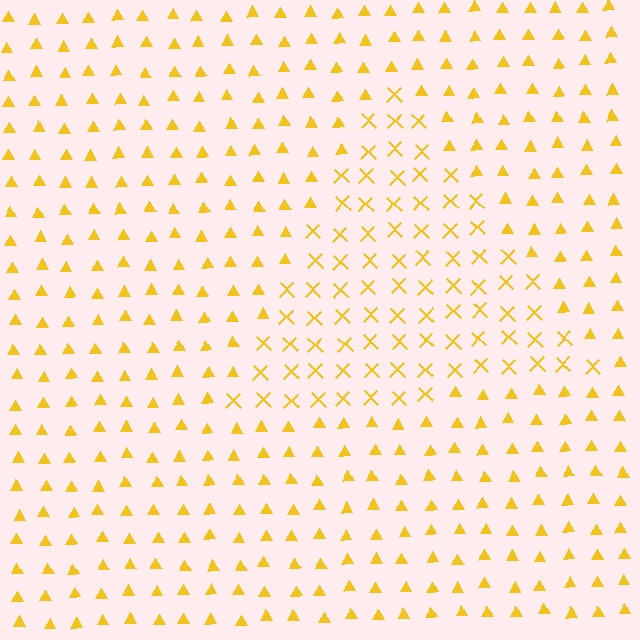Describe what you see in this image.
The image is filled with small yellow elements arranged in a uniform grid. A triangle-shaped region contains X marks, while the surrounding area contains triangles. The boundary is defined purely by the change in element shape.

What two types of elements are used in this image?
The image uses X marks inside the triangle region and triangles outside it.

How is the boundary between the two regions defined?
The boundary is defined by a change in element shape: X marks inside vs. triangles outside. All elements share the same color and spacing.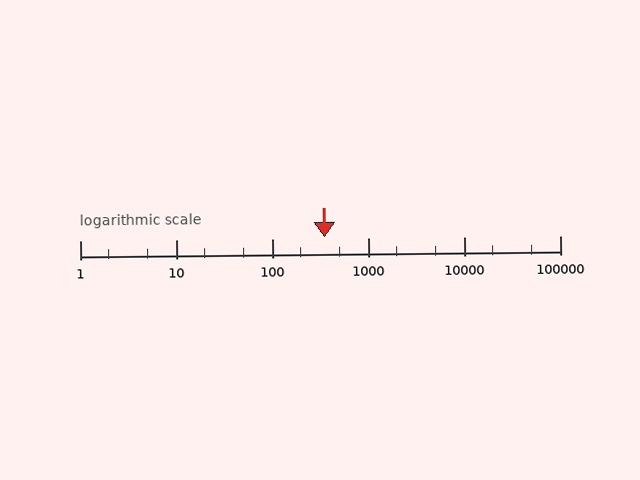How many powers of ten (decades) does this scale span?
The scale spans 5 decades, from 1 to 100000.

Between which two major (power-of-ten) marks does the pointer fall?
The pointer is between 100 and 1000.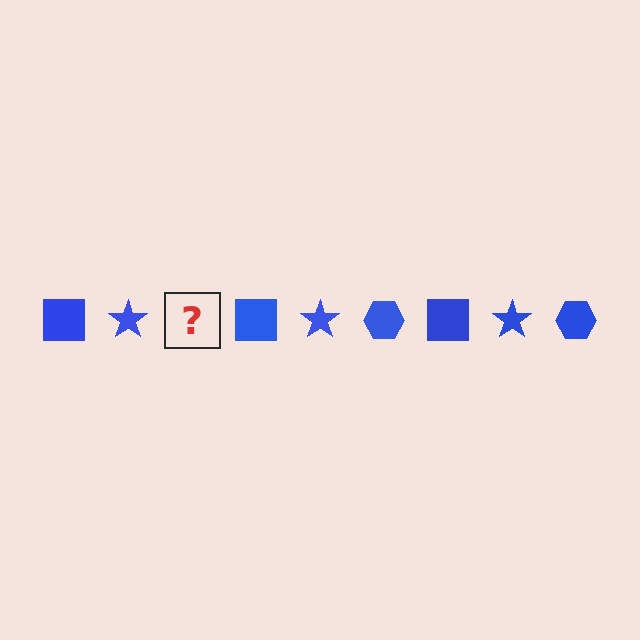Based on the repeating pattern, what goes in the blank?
The blank should be a blue hexagon.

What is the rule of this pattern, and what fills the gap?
The rule is that the pattern cycles through square, star, hexagon shapes in blue. The gap should be filled with a blue hexagon.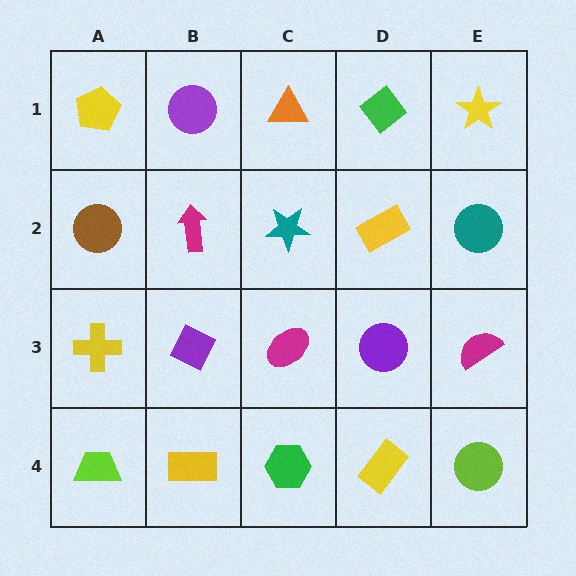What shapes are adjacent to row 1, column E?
A teal circle (row 2, column E), a green diamond (row 1, column D).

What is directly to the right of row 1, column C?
A green diamond.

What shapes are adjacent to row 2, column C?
An orange triangle (row 1, column C), a magenta ellipse (row 3, column C), a magenta arrow (row 2, column B), a yellow rectangle (row 2, column D).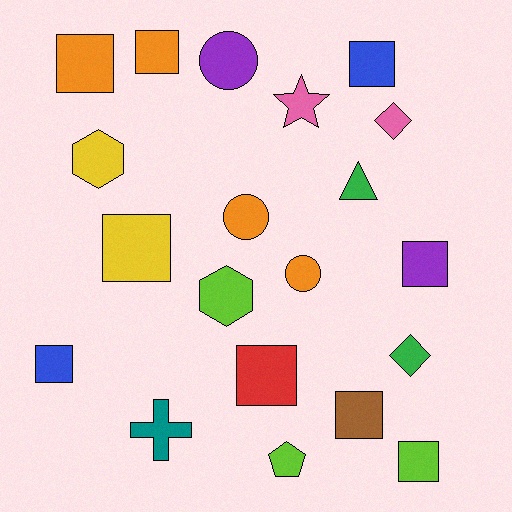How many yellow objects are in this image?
There are 2 yellow objects.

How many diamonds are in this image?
There are 2 diamonds.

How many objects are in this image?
There are 20 objects.